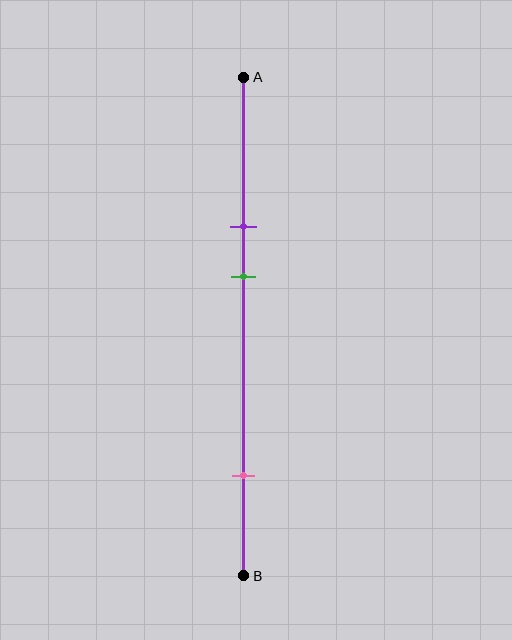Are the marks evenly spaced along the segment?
No, the marks are not evenly spaced.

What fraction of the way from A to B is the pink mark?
The pink mark is approximately 80% (0.8) of the way from A to B.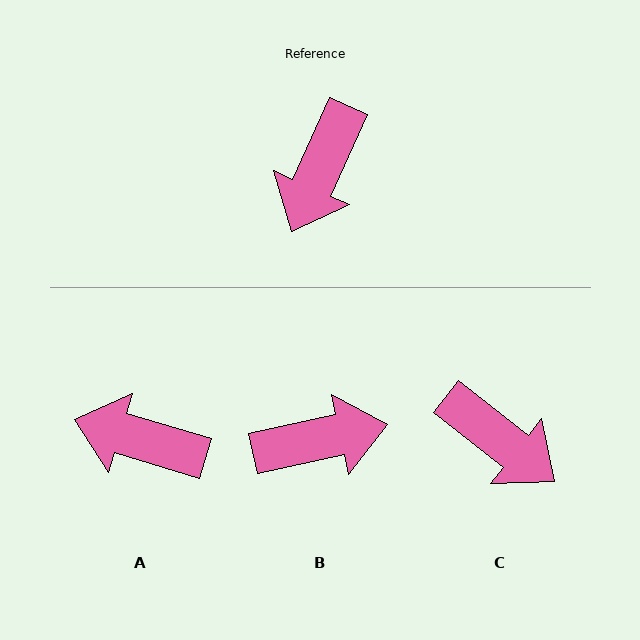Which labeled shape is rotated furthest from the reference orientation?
B, about 127 degrees away.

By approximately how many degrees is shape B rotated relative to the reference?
Approximately 127 degrees counter-clockwise.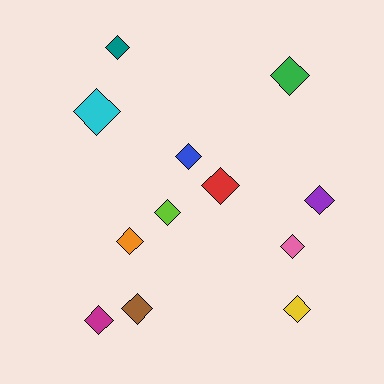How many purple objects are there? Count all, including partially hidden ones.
There is 1 purple object.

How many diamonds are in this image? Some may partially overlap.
There are 12 diamonds.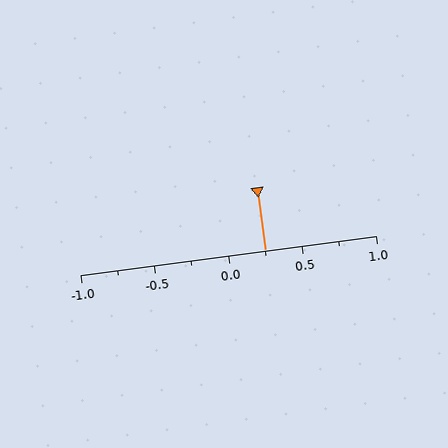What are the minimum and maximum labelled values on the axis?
The axis runs from -1.0 to 1.0.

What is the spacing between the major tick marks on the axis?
The major ticks are spaced 0.5 apart.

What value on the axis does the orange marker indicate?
The marker indicates approximately 0.25.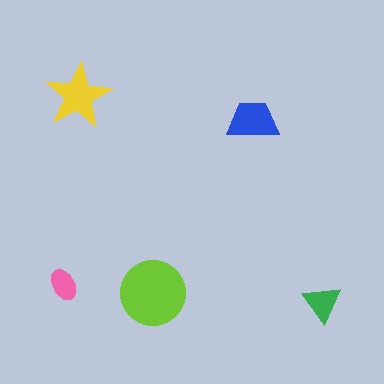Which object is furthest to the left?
The pink ellipse is leftmost.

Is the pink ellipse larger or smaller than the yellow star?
Smaller.